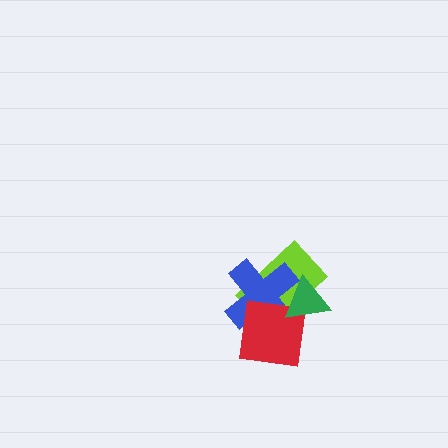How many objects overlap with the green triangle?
3 objects overlap with the green triangle.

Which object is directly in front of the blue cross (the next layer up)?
The red square is directly in front of the blue cross.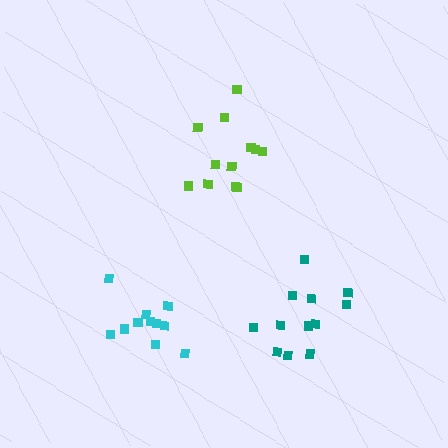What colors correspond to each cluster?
The clusters are colored: cyan, lime, teal.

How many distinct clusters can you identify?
There are 3 distinct clusters.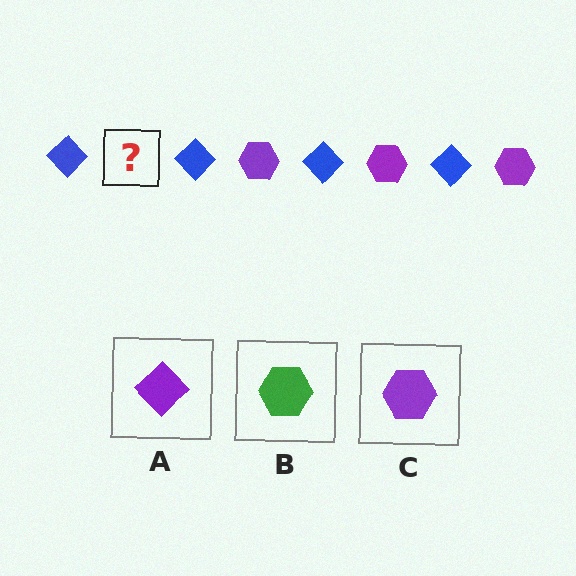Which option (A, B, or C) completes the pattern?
C.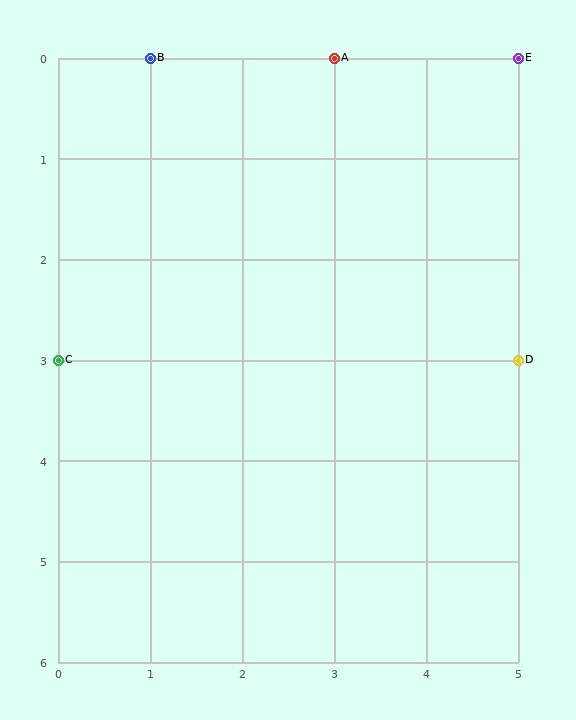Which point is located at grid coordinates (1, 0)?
Point B is at (1, 0).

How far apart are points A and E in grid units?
Points A and E are 2 columns apart.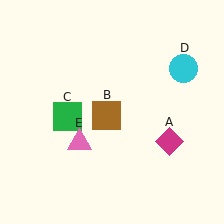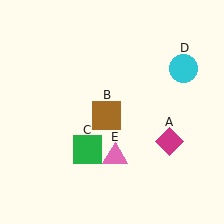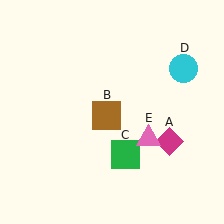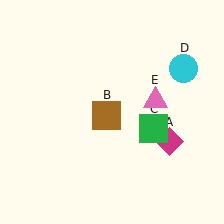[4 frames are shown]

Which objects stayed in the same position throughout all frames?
Magenta diamond (object A) and brown square (object B) and cyan circle (object D) remained stationary.